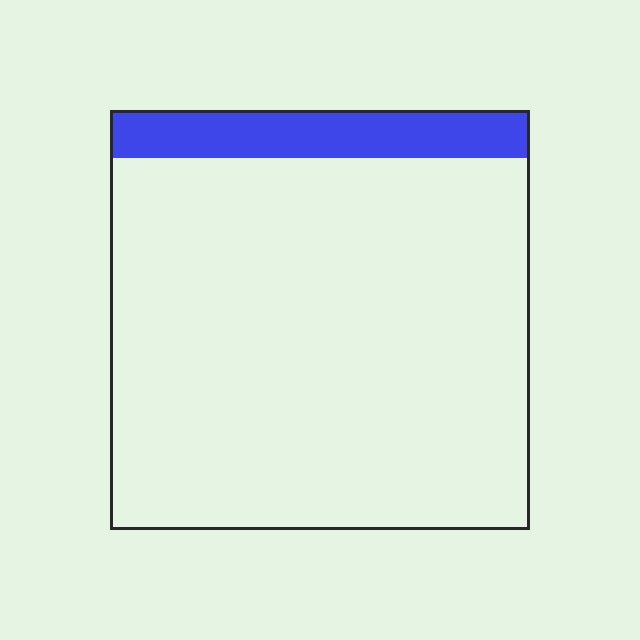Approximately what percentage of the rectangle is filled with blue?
Approximately 10%.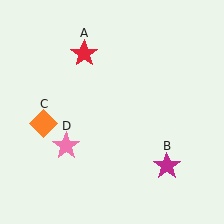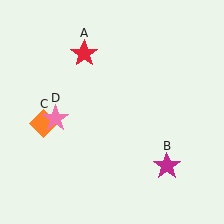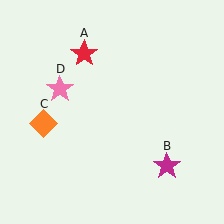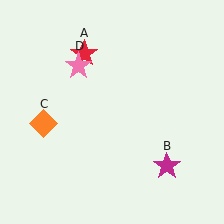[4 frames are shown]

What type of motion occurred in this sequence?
The pink star (object D) rotated clockwise around the center of the scene.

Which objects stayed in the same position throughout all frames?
Red star (object A) and magenta star (object B) and orange diamond (object C) remained stationary.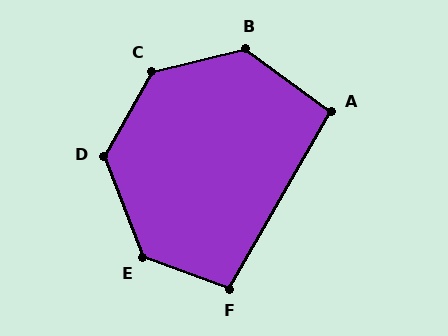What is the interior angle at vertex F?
Approximately 100 degrees (obtuse).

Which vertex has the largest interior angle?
C, at approximately 133 degrees.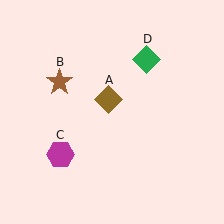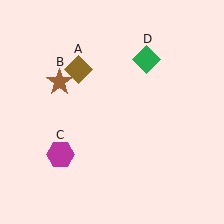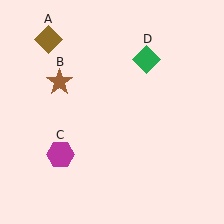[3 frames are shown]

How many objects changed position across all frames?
1 object changed position: brown diamond (object A).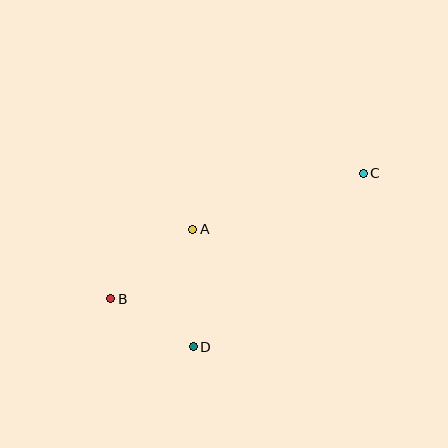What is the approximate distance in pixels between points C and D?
The distance between C and D is approximately 243 pixels.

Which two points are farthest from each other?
Points B and C are farthest from each other.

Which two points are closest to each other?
Points B and D are closest to each other.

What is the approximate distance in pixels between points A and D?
The distance between A and D is approximately 117 pixels.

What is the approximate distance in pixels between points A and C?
The distance between A and C is approximately 180 pixels.